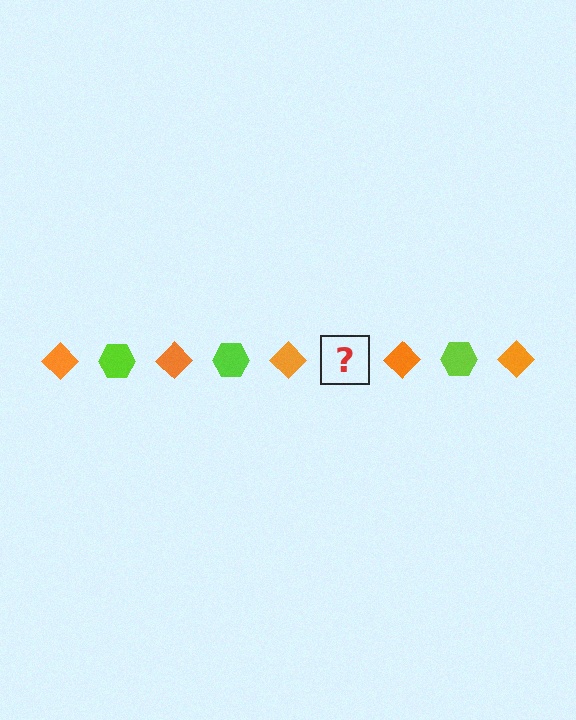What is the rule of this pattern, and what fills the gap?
The rule is that the pattern alternates between orange diamond and lime hexagon. The gap should be filled with a lime hexagon.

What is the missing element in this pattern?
The missing element is a lime hexagon.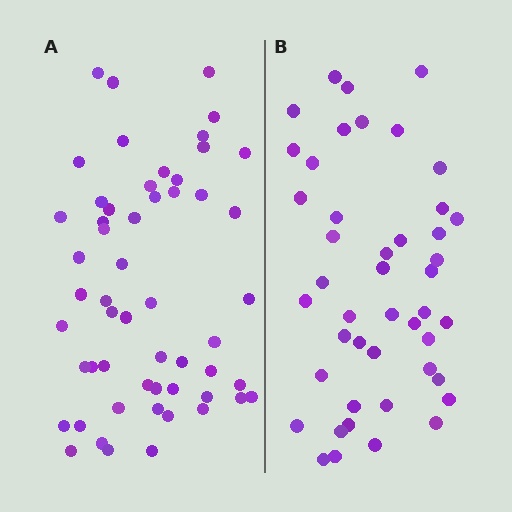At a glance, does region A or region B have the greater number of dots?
Region A (the left region) has more dots.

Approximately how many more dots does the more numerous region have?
Region A has roughly 10 or so more dots than region B.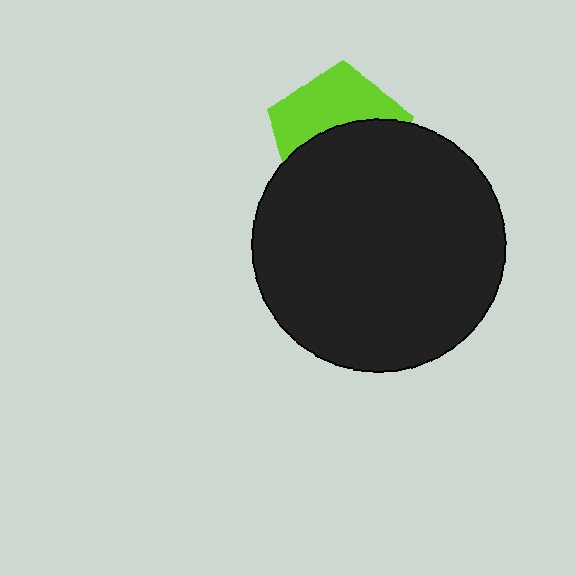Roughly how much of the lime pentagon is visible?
A small part of it is visible (roughly 45%).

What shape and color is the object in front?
The object in front is a black circle.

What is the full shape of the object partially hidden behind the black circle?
The partially hidden object is a lime pentagon.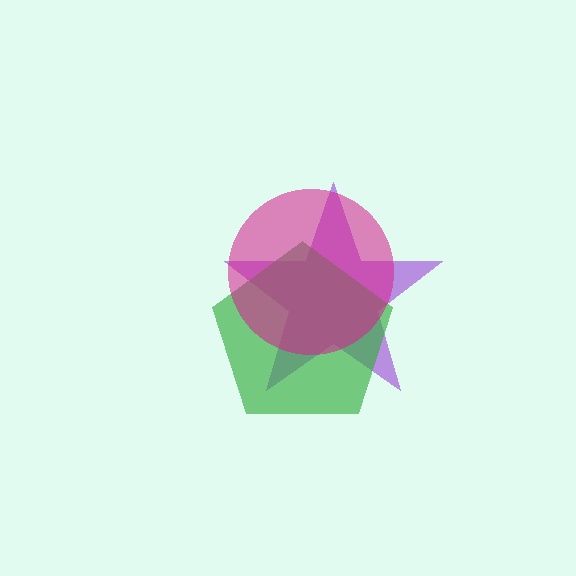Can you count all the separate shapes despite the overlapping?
Yes, there are 3 separate shapes.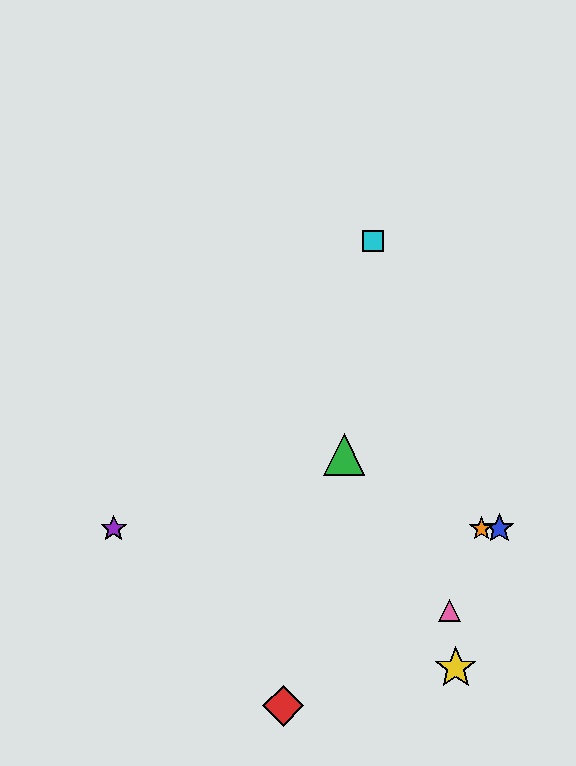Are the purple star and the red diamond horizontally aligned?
No, the purple star is at y≈529 and the red diamond is at y≈706.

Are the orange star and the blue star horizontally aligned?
Yes, both are at y≈529.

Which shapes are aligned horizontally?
The blue star, the purple star, the orange star are aligned horizontally.